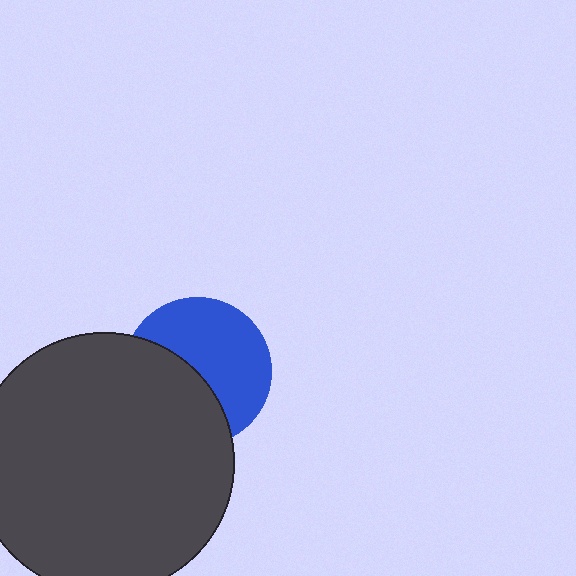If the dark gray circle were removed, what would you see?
You would see the complete blue circle.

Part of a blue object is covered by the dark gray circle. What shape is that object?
It is a circle.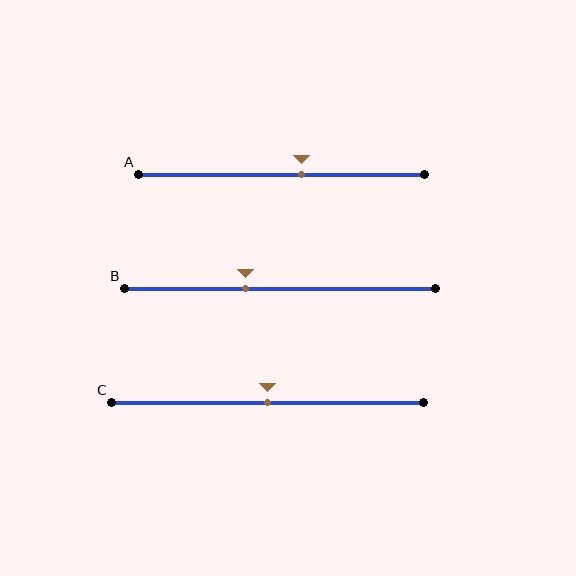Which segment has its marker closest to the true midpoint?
Segment C has its marker closest to the true midpoint.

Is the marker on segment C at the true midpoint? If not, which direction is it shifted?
Yes, the marker on segment C is at the true midpoint.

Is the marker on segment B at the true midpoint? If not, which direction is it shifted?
No, the marker on segment B is shifted to the left by about 11% of the segment length.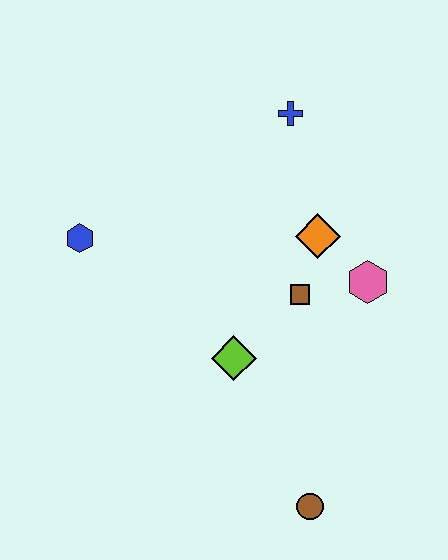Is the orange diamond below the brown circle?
No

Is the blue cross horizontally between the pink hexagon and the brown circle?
No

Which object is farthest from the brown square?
The blue hexagon is farthest from the brown square.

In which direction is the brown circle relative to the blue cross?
The brown circle is below the blue cross.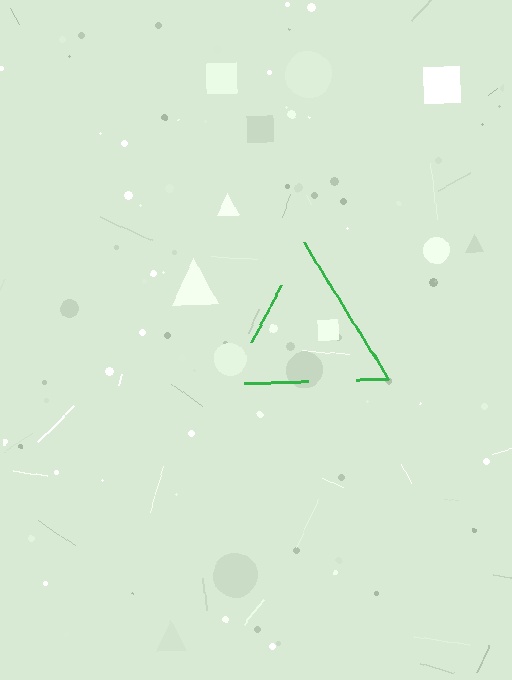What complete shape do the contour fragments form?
The contour fragments form a triangle.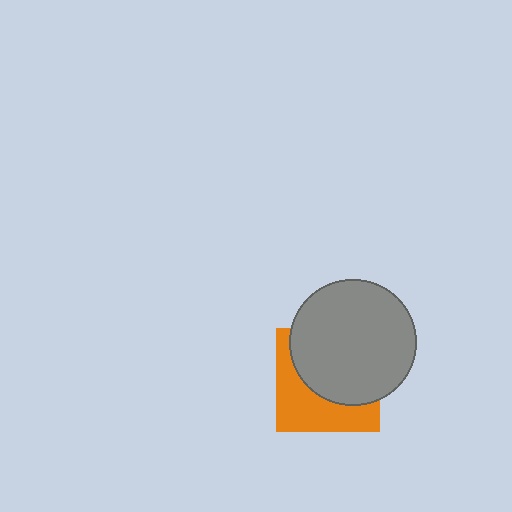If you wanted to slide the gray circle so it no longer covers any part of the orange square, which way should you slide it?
Slide it toward the upper-right — that is the most direct way to separate the two shapes.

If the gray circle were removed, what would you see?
You would see the complete orange square.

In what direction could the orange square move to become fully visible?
The orange square could move toward the lower-left. That would shift it out from behind the gray circle entirely.